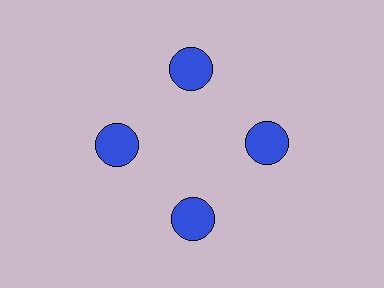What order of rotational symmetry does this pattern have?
This pattern has 4-fold rotational symmetry.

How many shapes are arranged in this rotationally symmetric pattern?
There are 4 shapes, arranged in 4 groups of 1.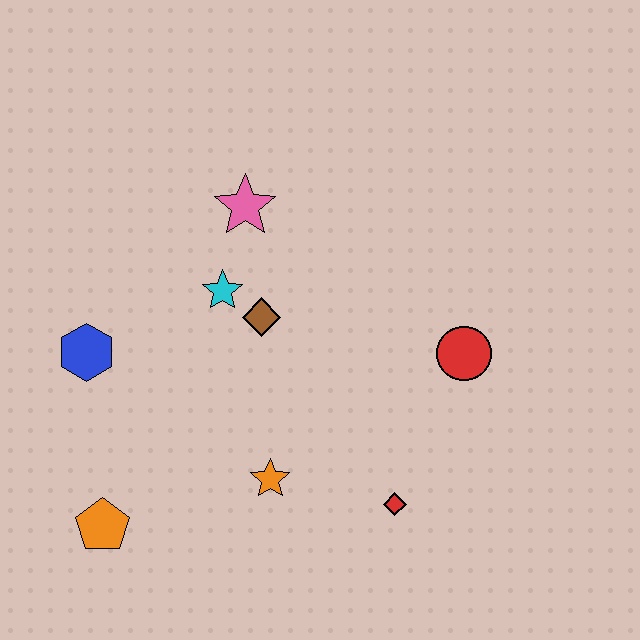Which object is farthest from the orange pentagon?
The red circle is farthest from the orange pentagon.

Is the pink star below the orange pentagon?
No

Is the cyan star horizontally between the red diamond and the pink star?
No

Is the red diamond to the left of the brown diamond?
No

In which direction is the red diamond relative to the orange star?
The red diamond is to the right of the orange star.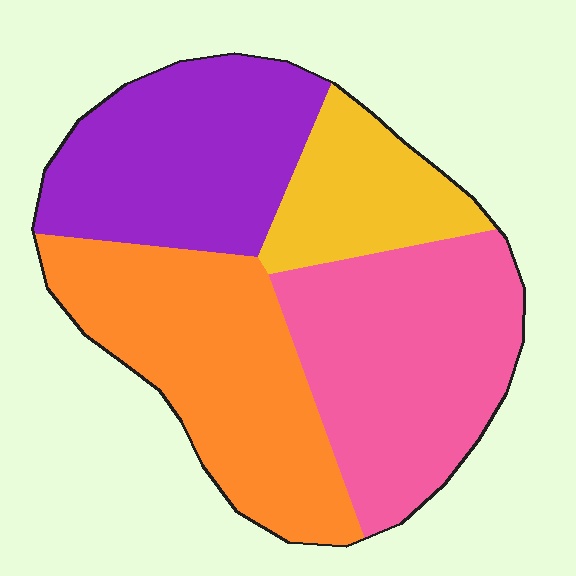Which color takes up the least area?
Yellow, at roughly 15%.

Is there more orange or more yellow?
Orange.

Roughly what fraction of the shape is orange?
Orange takes up about one third (1/3) of the shape.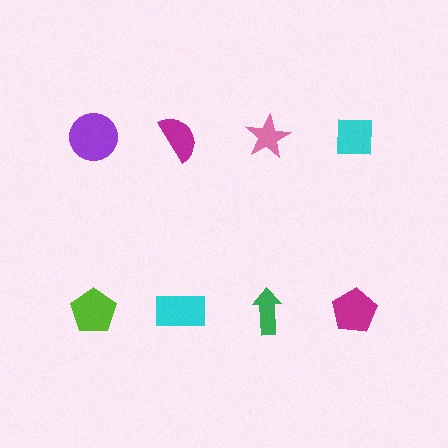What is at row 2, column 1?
A lime pentagon.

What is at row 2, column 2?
A cyan rectangle.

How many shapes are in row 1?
4 shapes.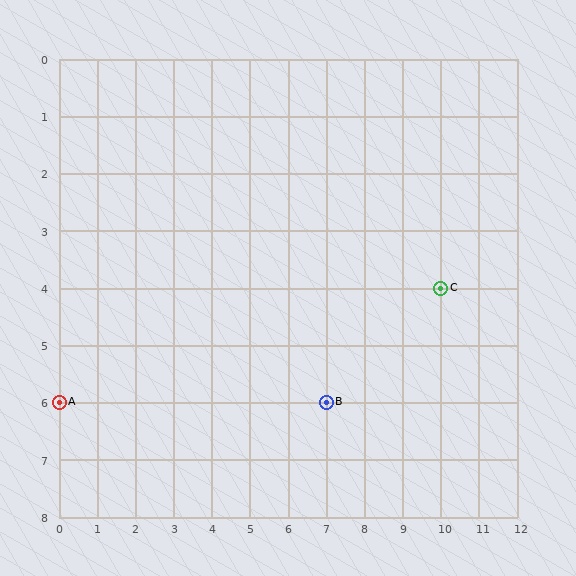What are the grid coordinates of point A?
Point A is at grid coordinates (0, 6).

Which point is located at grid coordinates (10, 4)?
Point C is at (10, 4).